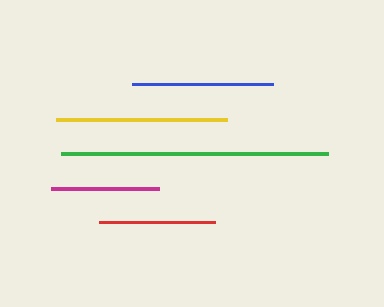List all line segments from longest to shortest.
From longest to shortest: green, yellow, blue, red, magenta.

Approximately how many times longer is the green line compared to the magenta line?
The green line is approximately 2.5 times the length of the magenta line.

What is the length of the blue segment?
The blue segment is approximately 141 pixels long.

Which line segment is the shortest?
The magenta line is the shortest at approximately 109 pixels.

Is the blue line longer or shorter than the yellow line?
The yellow line is longer than the blue line.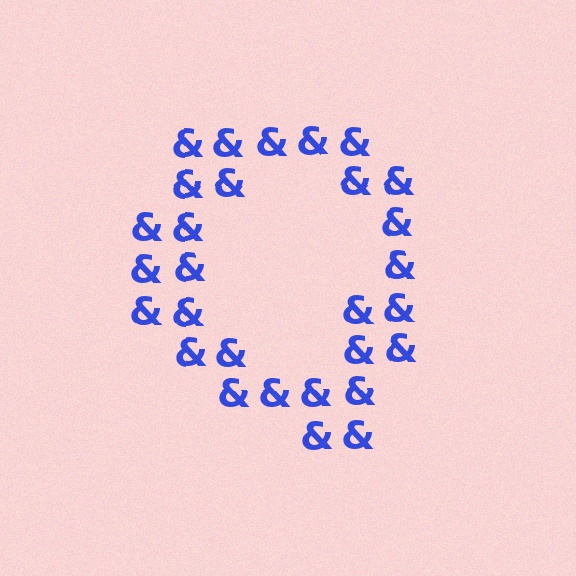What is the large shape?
The large shape is the letter Q.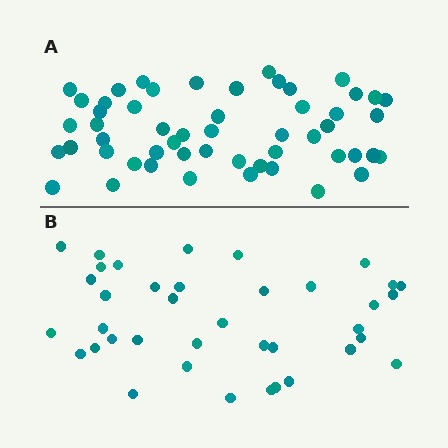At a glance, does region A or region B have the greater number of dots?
Region A (the top region) has more dots.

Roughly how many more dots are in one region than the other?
Region A has approximately 15 more dots than region B.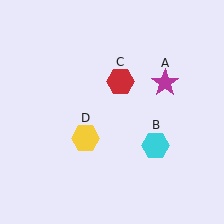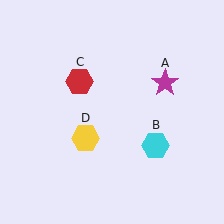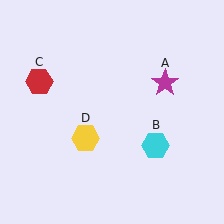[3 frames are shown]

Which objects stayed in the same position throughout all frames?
Magenta star (object A) and cyan hexagon (object B) and yellow hexagon (object D) remained stationary.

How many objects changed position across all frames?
1 object changed position: red hexagon (object C).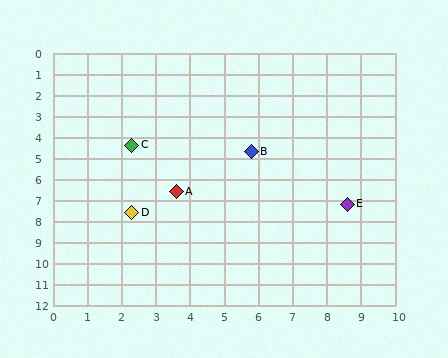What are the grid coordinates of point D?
Point D is at approximately (2.3, 7.6).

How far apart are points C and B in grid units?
Points C and B are about 3.5 grid units apart.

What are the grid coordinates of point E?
Point E is at approximately (8.6, 7.2).